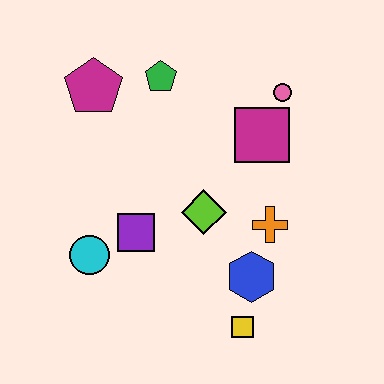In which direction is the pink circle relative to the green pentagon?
The pink circle is to the right of the green pentagon.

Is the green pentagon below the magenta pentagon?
No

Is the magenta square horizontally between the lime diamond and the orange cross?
Yes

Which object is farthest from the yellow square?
The magenta pentagon is farthest from the yellow square.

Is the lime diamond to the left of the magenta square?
Yes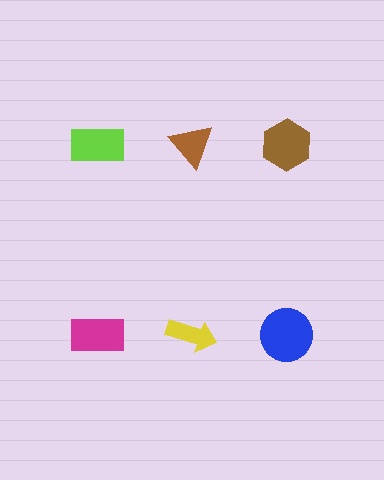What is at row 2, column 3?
A blue circle.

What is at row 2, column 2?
A yellow arrow.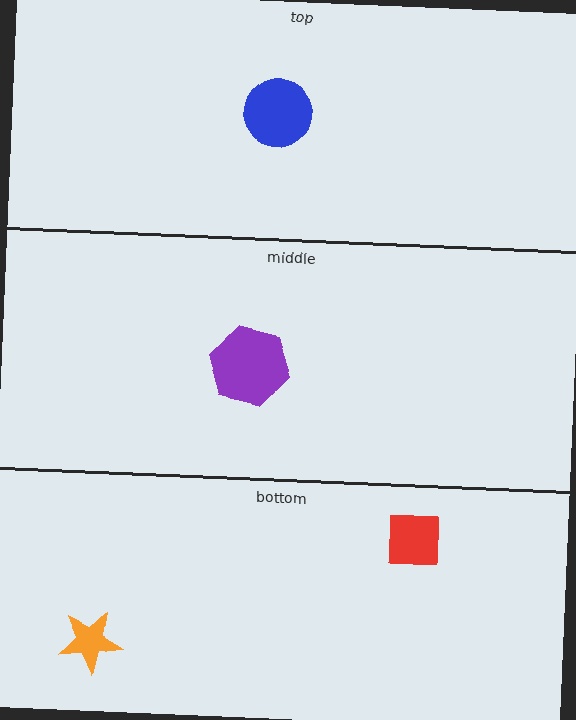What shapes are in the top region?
The blue circle.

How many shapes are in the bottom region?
2.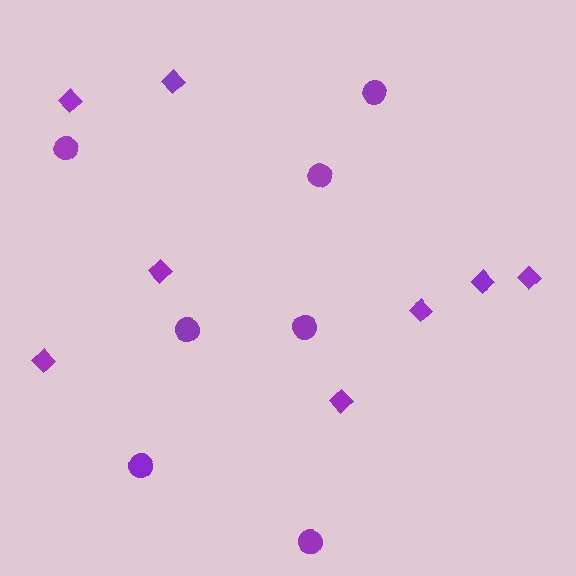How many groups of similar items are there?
There are 2 groups: one group of circles (7) and one group of diamonds (8).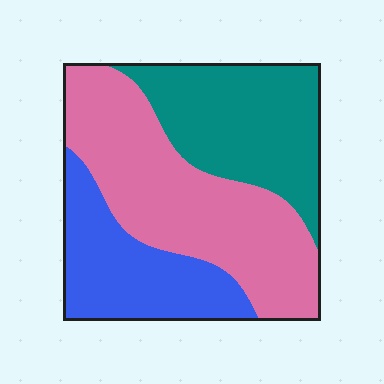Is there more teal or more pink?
Pink.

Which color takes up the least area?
Blue, at roughly 25%.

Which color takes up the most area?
Pink, at roughly 45%.